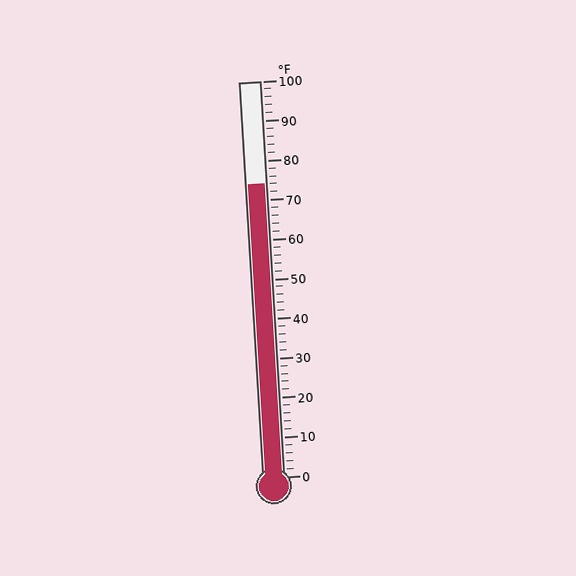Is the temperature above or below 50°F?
The temperature is above 50°F.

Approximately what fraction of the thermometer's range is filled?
The thermometer is filled to approximately 75% of its range.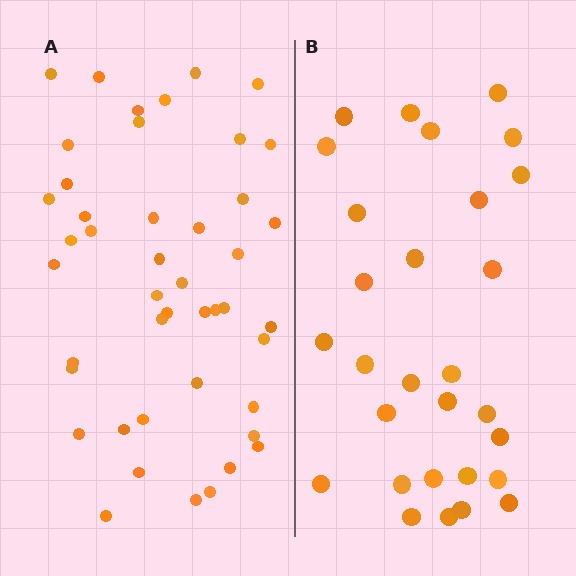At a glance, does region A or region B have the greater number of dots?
Region A (the left region) has more dots.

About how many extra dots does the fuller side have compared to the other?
Region A has approximately 15 more dots than region B.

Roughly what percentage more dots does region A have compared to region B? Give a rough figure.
About 55% more.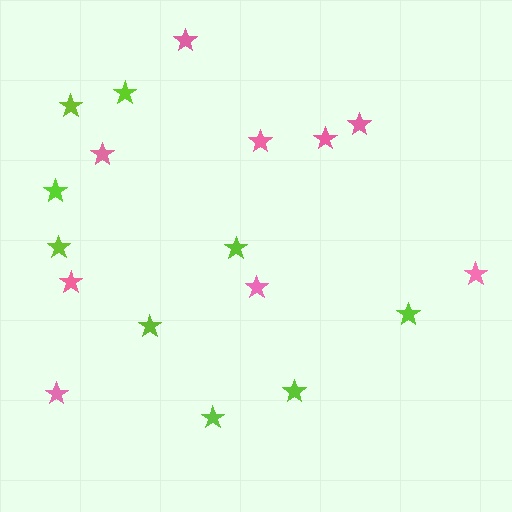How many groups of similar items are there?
There are 2 groups: one group of lime stars (9) and one group of pink stars (9).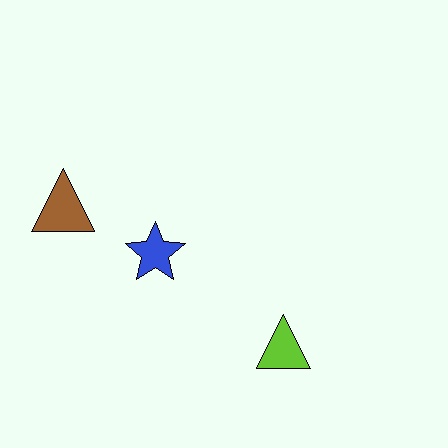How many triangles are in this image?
There are 2 triangles.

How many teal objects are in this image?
There are no teal objects.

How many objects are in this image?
There are 3 objects.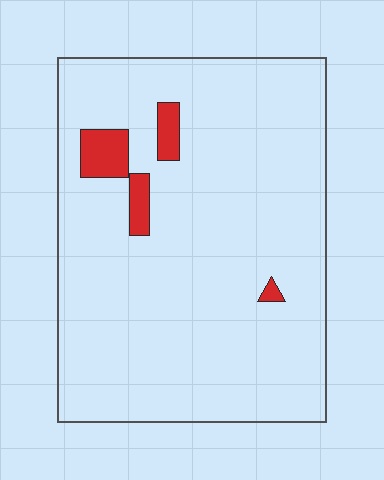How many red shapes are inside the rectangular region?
4.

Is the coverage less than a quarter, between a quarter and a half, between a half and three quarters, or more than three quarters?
Less than a quarter.